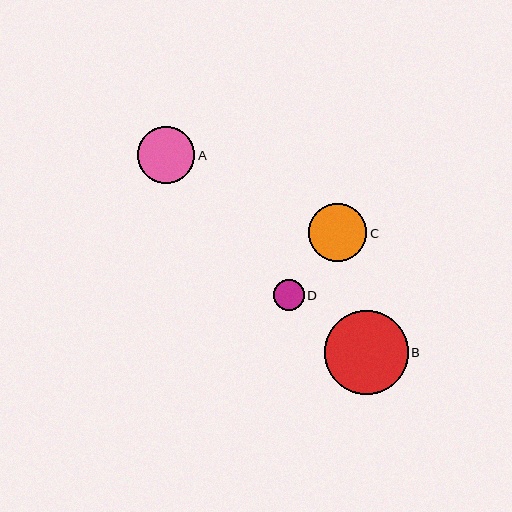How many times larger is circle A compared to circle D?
Circle A is approximately 1.8 times the size of circle D.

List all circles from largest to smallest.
From largest to smallest: B, C, A, D.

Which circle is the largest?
Circle B is the largest with a size of approximately 84 pixels.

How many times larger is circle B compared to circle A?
Circle B is approximately 1.5 times the size of circle A.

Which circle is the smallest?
Circle D is the smallest with a size of approximately 31 pixels.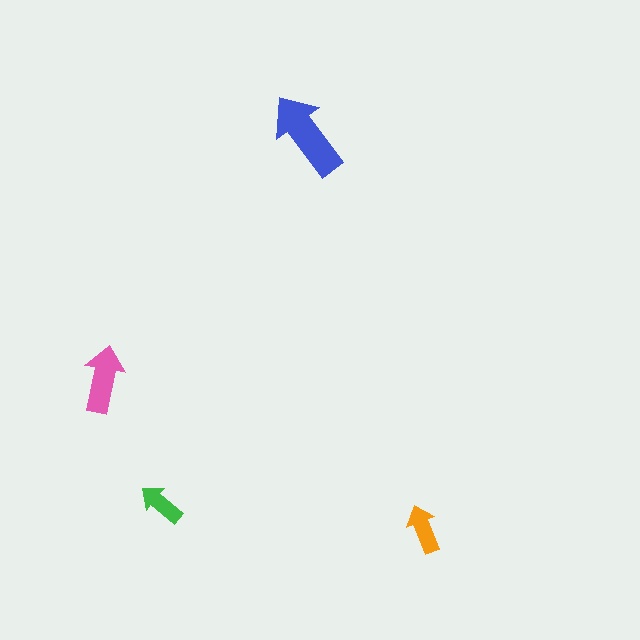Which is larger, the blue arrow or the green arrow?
The blue one.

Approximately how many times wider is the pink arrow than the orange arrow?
About 1.5 times wider.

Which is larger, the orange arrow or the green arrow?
The orange one.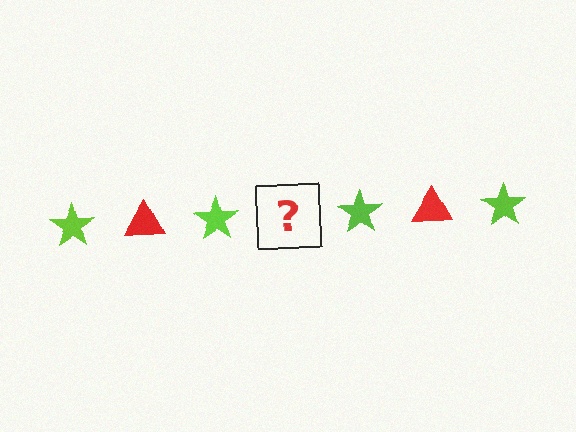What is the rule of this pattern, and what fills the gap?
The rule is that the pattern alternates between lime star and red triangle. The gap should be filled with a red triangle.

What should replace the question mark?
The question mark should be replaced with a red triangle.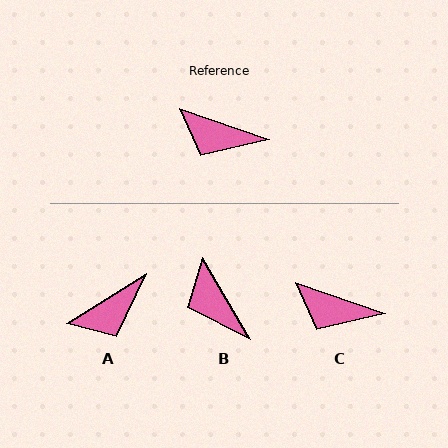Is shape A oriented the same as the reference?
No, it is off by about 51 degrees.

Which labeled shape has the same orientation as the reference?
C.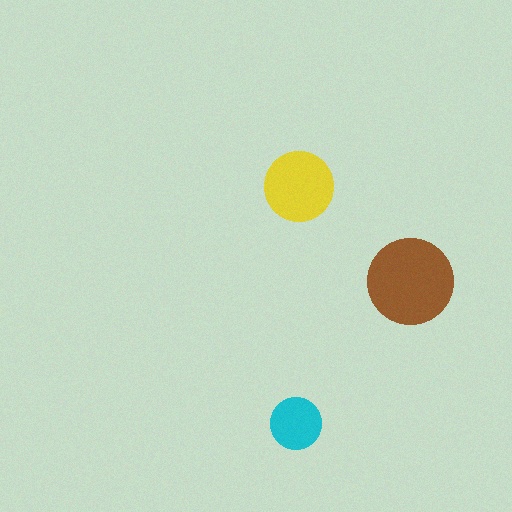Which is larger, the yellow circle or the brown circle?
The brown one.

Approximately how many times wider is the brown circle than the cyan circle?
About 1.5 times wider.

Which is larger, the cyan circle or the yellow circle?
The yellow one.